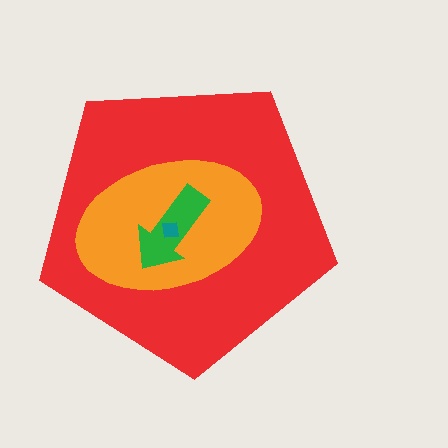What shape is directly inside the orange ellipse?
The green arrow.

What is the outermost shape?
The red pentagon.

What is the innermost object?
The teal square.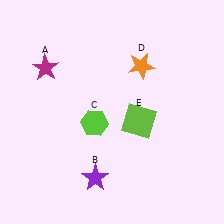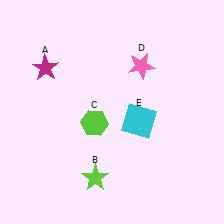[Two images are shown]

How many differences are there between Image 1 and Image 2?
There are 3 differences between the two images.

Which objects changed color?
B changed from purple to lime. D changed from orange to pink. E changed from lime to cyan.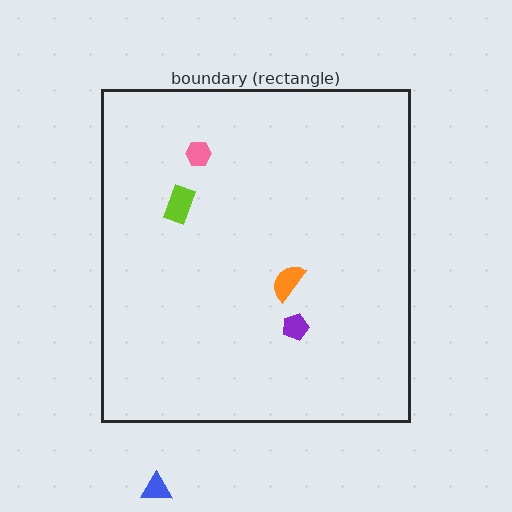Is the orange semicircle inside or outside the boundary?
Inside.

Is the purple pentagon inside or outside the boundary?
Inside.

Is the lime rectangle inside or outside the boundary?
Inside.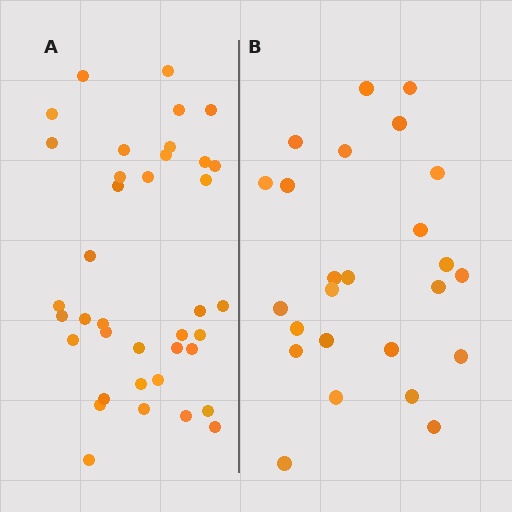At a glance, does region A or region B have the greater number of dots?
Region A (the left region) has more dots.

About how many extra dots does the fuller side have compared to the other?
Region A has approximately 15 more dots than region B.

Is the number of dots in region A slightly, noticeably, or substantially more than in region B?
Region A has substantially more. The ratio is roughly 1.5 to 1.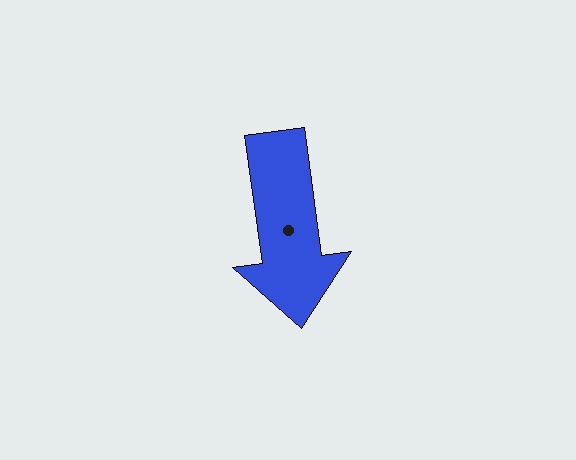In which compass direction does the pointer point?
South.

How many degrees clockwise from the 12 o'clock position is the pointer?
Approximately 172 degrees.